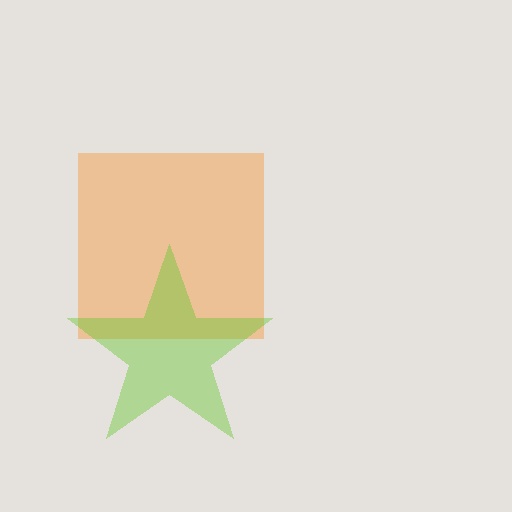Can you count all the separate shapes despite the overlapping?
Yes, there are 2 separate shapes.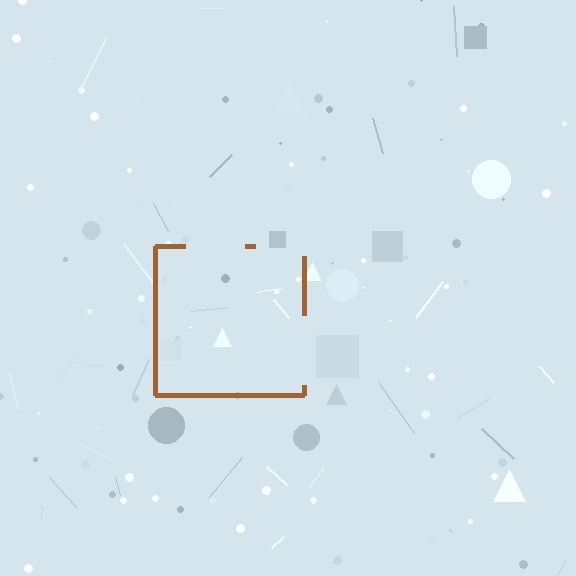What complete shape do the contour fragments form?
The contour fragments form a square.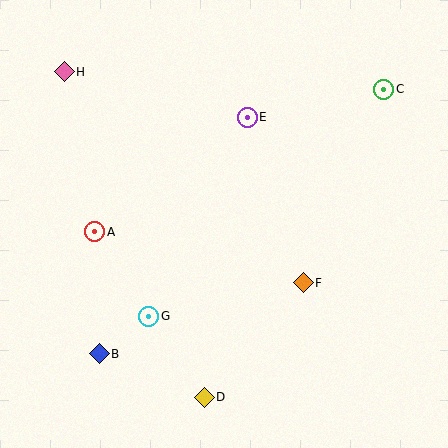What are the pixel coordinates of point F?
Point F is at (303, 283).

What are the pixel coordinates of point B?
Point B is at (99, 354).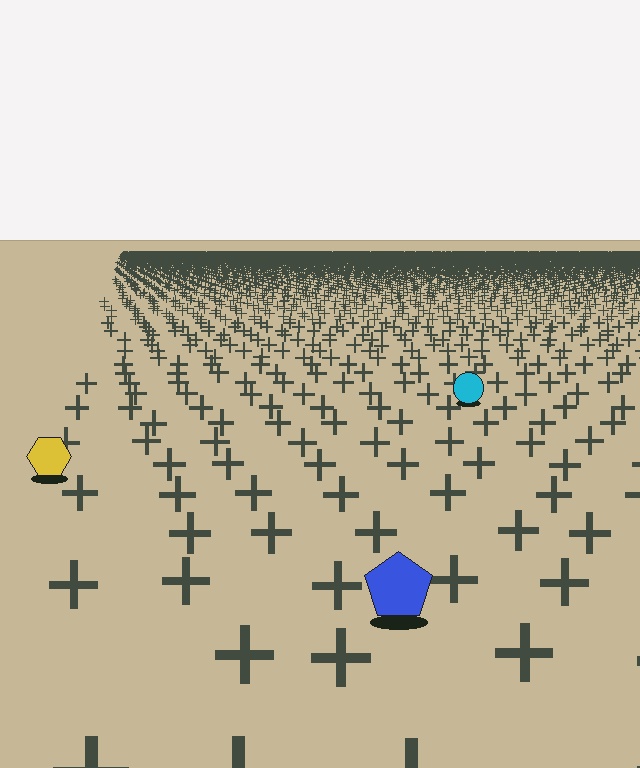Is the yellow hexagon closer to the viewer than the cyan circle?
Yes. The yellow hexagon is closer — you can tell from the texture gradient: the ground texture is coarser near it.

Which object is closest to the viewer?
The blue pentagon is closest. The texture marks near it are larger and more spread out.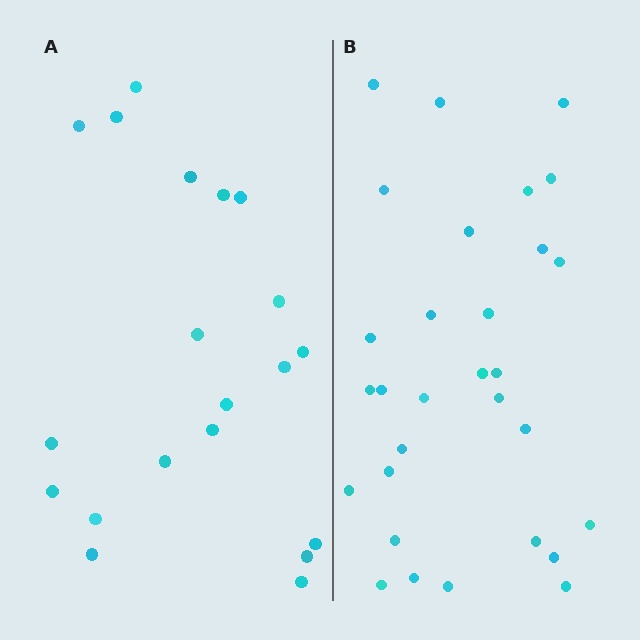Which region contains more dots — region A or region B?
Region B (the right region) has more dots.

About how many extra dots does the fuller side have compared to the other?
Region B has roughly 10 or so more dots than region A.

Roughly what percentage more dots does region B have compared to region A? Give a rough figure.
About 50% more.